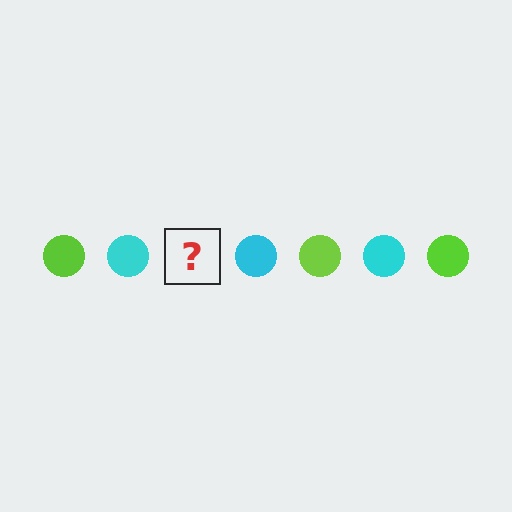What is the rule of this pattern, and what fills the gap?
The rule is that the pattern cycles through lime, cyan circles. The gap should be filled with a lime circle.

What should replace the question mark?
The question mark should be replaced with a lime circle.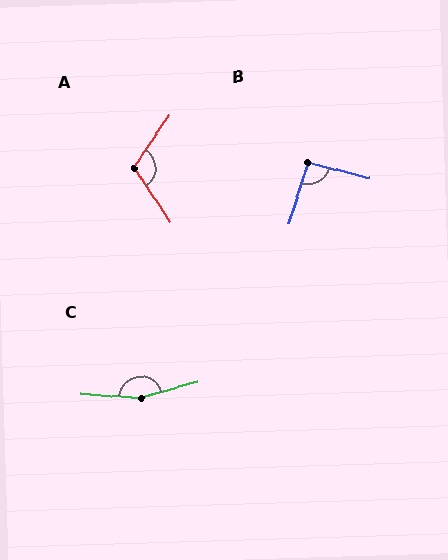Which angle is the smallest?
B, at approximately 93 degrees.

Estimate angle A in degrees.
Approximately 112 degrees.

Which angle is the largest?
C, at approximately 160 degrees.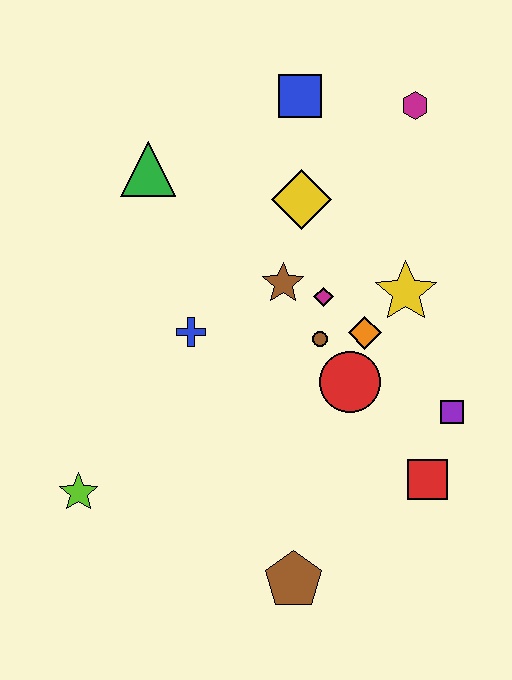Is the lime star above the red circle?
No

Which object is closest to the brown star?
The magenta diamond is closest to the brown star.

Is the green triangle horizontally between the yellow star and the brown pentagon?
No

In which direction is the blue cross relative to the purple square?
The blue cross is to the left of the purple square.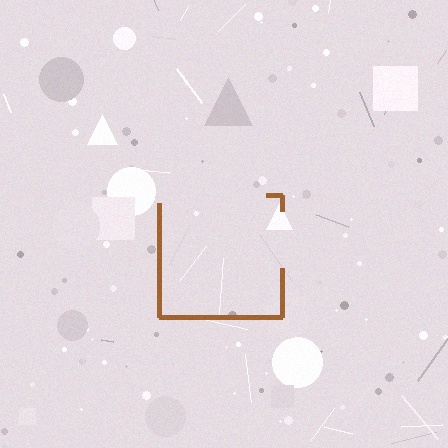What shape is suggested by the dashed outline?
The dashed outline suggests a square.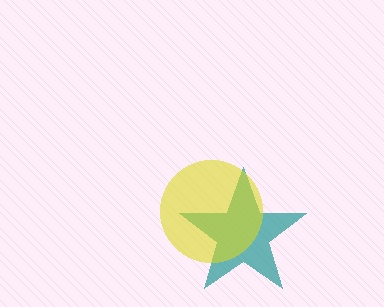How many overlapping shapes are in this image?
There are 2 overlapping shapes in the image.